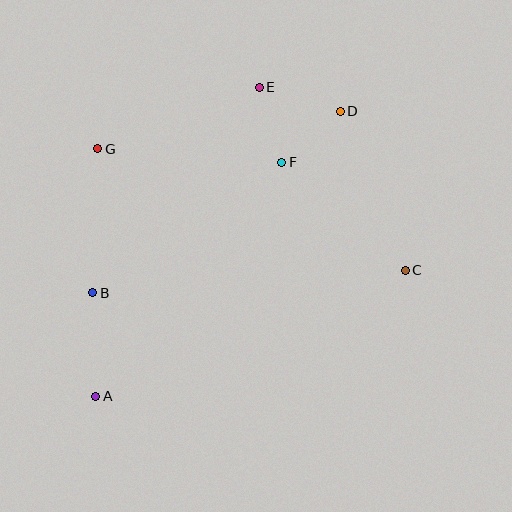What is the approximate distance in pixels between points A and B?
The distance between A and B is approximately 103 pixels.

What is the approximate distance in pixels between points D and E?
The distance between D and E is approximately 85 pixels.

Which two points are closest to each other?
Points D and F are closest to each other.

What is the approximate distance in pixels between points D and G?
The distance between D and G is approximately 246 pixels.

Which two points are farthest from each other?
Points A and D are farthest from each other.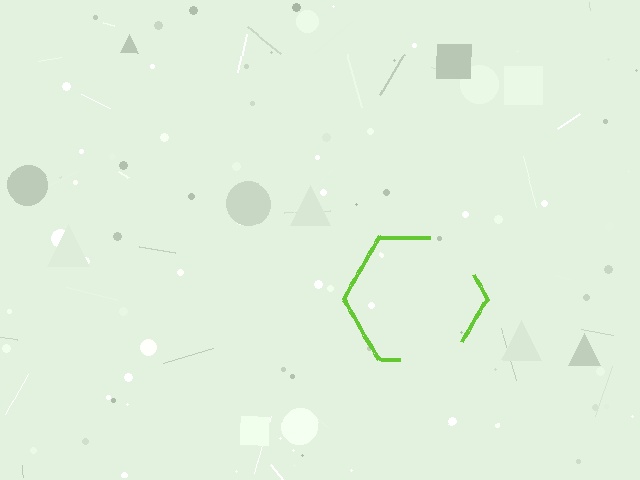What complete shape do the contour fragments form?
The contour fragments form a hexagon.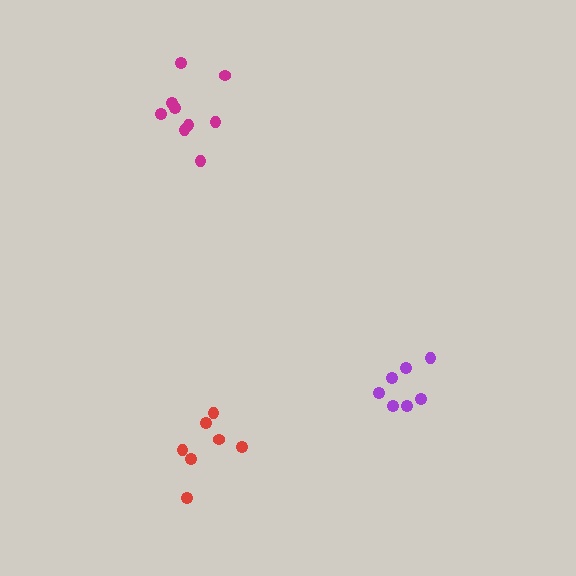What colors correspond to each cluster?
The clusters are colored: purple, magenta, red.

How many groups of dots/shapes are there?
There are 3 groups.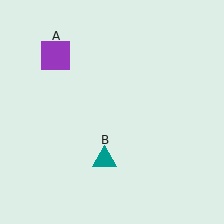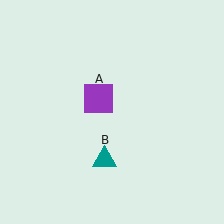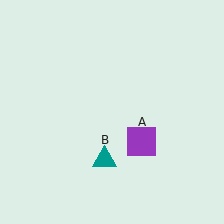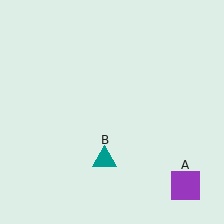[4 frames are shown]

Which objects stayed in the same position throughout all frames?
Teal triangle (object B) remained stationary.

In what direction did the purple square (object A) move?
The purple square (object A) moved down and to the right.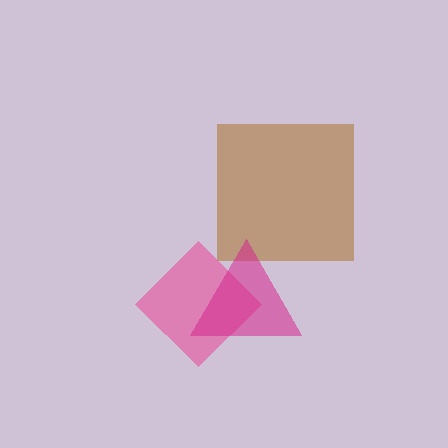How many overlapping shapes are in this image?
There are 3 overlapping shapes in the image.